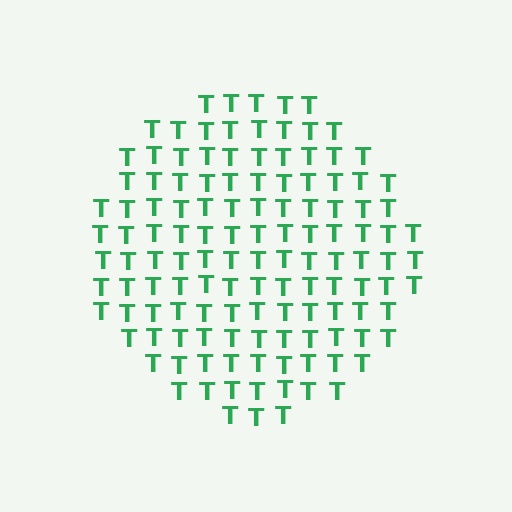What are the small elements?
The small elements are letter T's.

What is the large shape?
The large shape is a circle.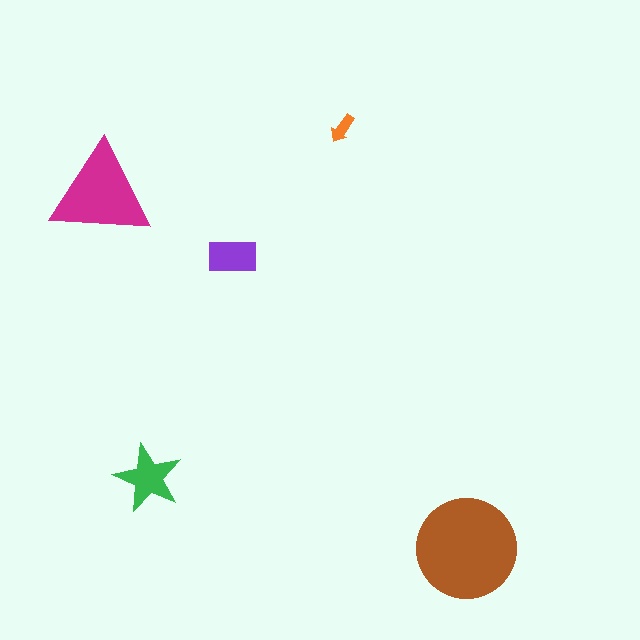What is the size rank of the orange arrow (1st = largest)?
5th.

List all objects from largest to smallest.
The brown circle, the magenta triangle, the green star, the purple rectangle, the orange arrow.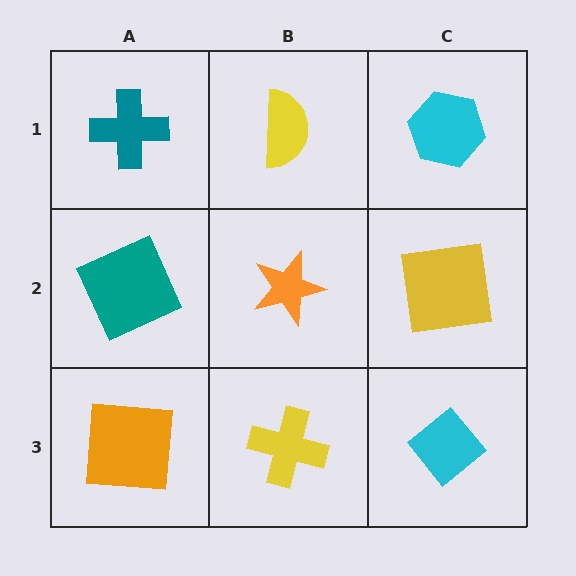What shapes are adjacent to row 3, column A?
A teal square (row 2, column A), a yellow cross (row 3, column B).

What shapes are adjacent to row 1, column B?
An orange star (row 2, column B), a teal cross (row 1, column A), a cyan hexagon (row 1, column C).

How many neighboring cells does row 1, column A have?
2.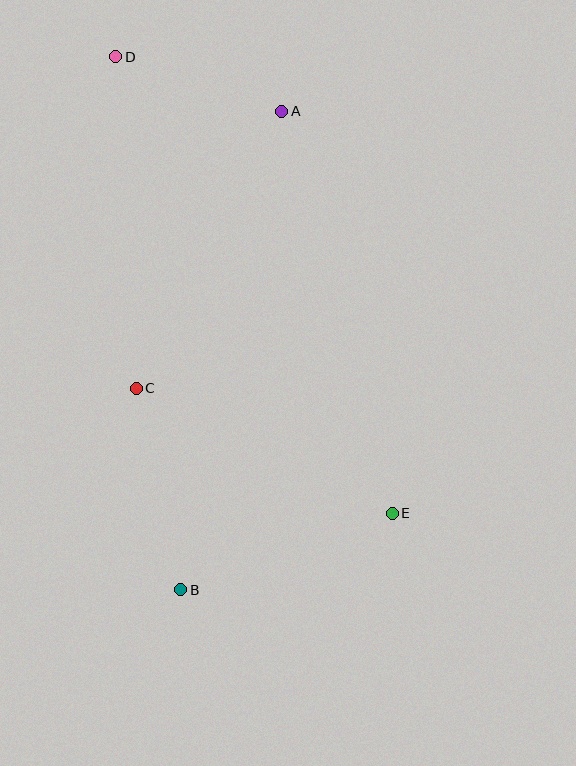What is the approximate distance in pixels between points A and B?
The distance between A and B is approximately 489 pixels.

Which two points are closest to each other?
Points A and D are closest to each other.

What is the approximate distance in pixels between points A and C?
The distance between A and C is approximately 313 pixels.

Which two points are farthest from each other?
Points B and D are farthest from each other.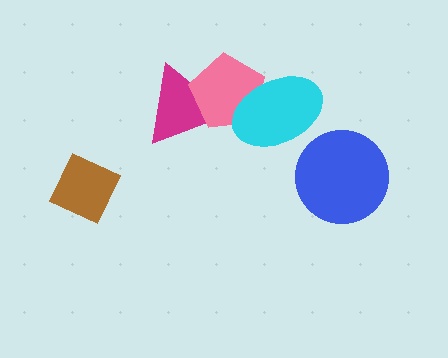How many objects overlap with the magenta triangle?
1 object overlaps with the magenta triangle.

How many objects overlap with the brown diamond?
0 objects overlap with the brown diamond.